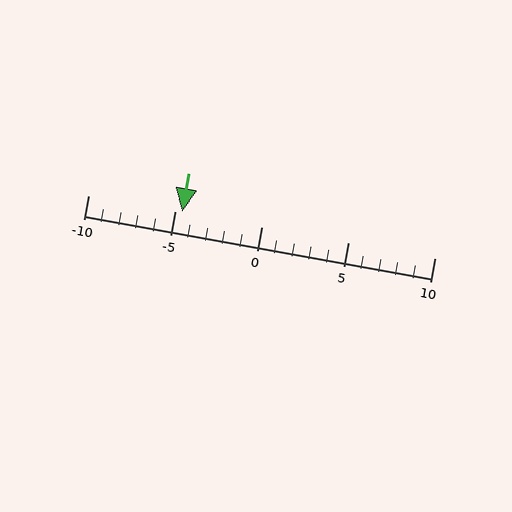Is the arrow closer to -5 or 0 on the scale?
The arrow is closer to -5.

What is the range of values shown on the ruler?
The ruler shows values from -10 to 10.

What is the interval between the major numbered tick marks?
The major tick marks are spaced 5 units apart.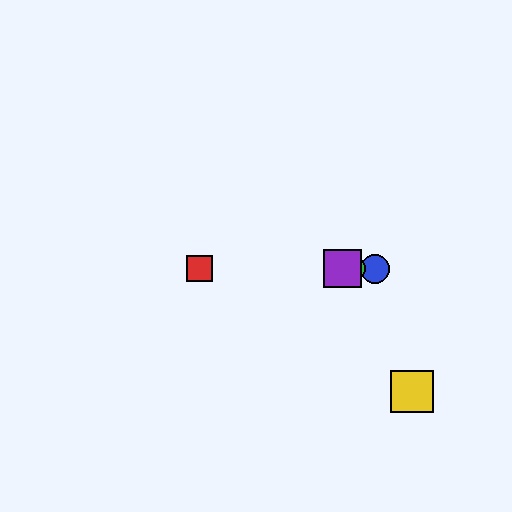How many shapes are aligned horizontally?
4 shapes (the red square, the blue circle, the green circle, the purple square) are aligned horizontally.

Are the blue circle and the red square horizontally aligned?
Yes, both are at y≈269.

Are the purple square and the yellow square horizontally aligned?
No, the purple square is at y≈269 and the yellow square is at y≈391.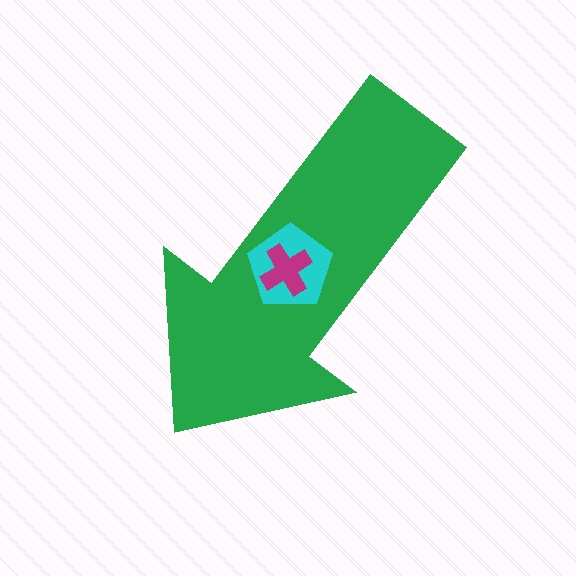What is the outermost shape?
The green arrow.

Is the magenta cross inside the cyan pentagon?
Yes.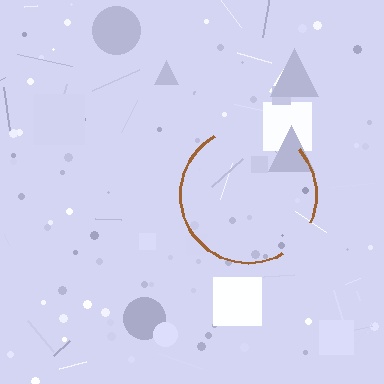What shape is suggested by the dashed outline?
The dashed outline suggests a circle.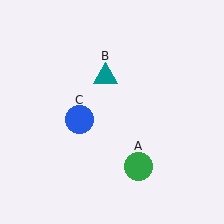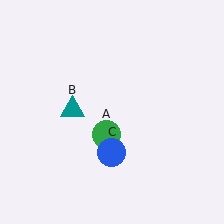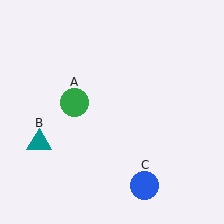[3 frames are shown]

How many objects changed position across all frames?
3 objects changed position: green circle (object A), teal triangle (object B), blue circle (object C).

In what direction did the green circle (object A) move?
The green circle (object A) moved up and to the left.